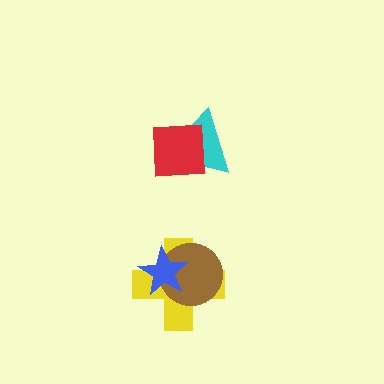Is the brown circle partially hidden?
Yes, it is partially covered by another shape.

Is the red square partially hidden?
No, no other shape covers it.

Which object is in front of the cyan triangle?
The red square is in front of the cyan triangle.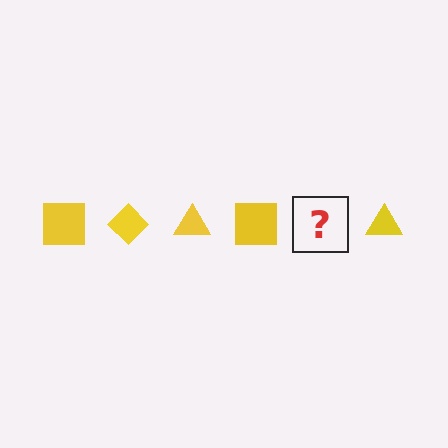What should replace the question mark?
The question mark should be replaced with a yellow diamond.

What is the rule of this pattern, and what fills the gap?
The rule is that the pattern cycles through square, diamond, triangle shapes in yellow. The gap should be filled with a yellow diamond.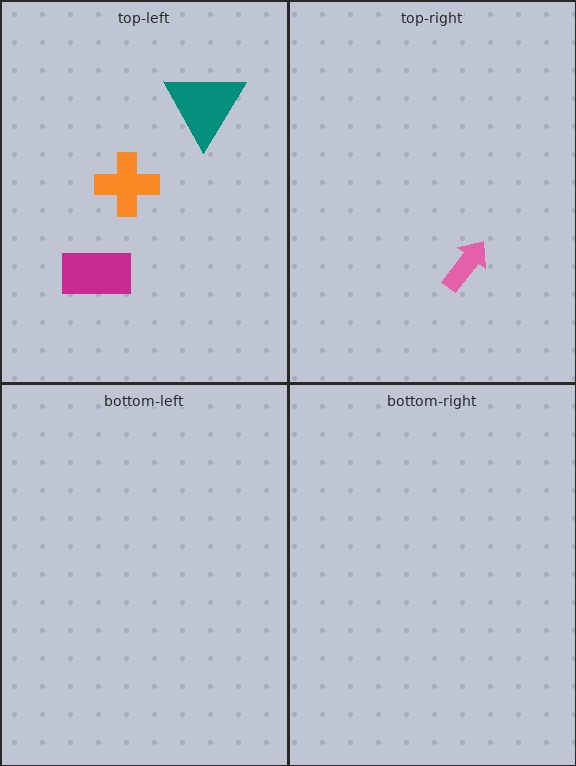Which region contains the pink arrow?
The top-right region.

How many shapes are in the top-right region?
1.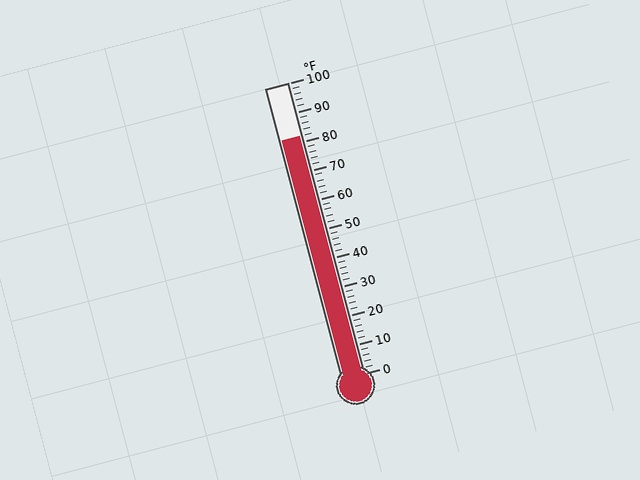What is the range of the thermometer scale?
The thermometer scale ranges from 0°F to 100°F.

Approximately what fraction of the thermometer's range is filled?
The thermometer is filled to approximately 80% of its range.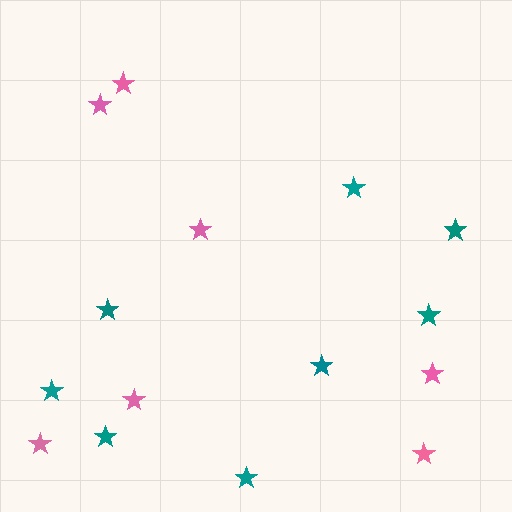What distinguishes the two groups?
There are 2 groups: one group of teal stars (8) and one group of pink stars (7).